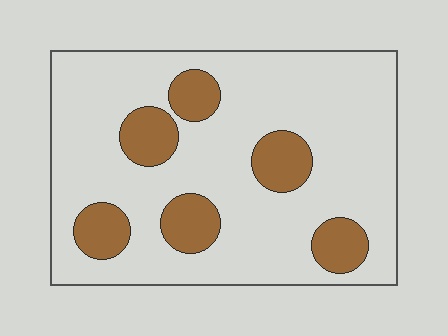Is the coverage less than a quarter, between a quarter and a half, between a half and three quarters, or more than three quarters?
Less than a quarter.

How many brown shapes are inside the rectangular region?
6.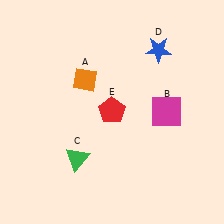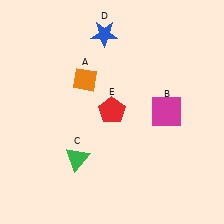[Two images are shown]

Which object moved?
The blue star (D) moved left.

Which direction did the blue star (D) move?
The blue star (D) moved left.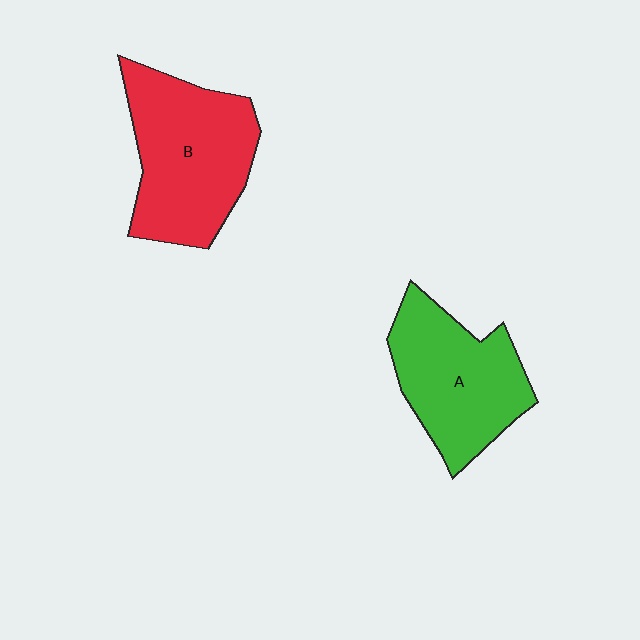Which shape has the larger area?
Shape B (red).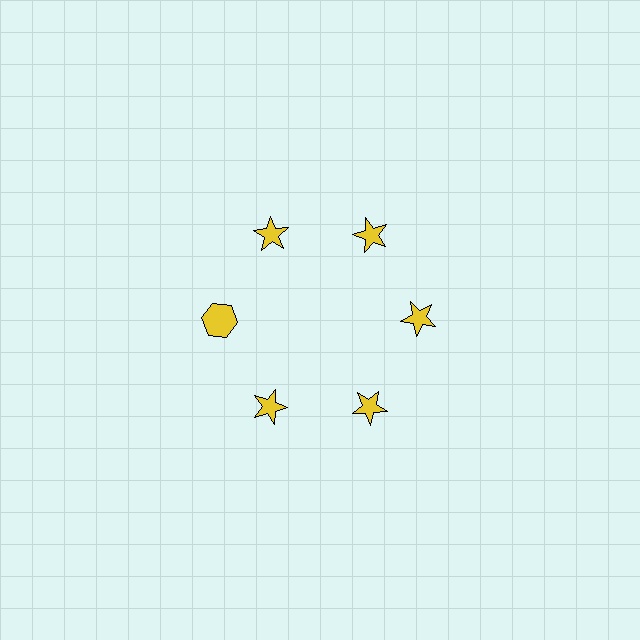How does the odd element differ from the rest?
It has a different shape: hexagon instead of star.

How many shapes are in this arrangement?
There are 6 shapes arranged in a ring pattern.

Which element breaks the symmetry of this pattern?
The yellow hexagon at roughly the 9 o'clock position breaks the symmetry. All other shapes are yellow stars.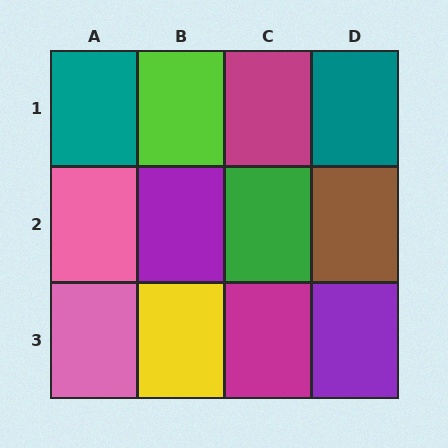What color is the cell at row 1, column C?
Magenta.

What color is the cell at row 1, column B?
Lime.